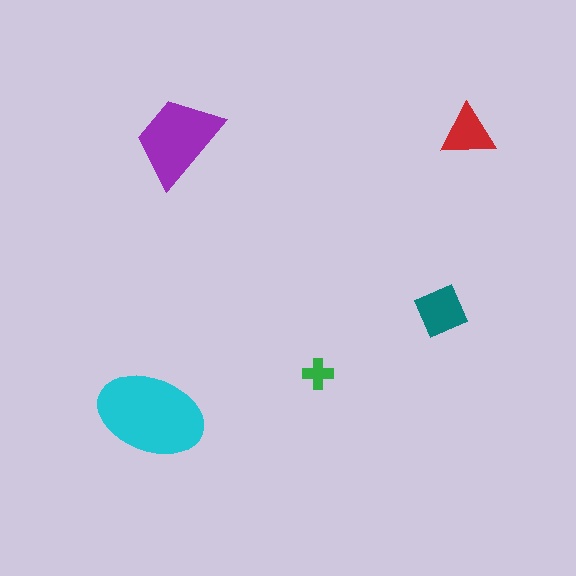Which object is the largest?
The cyan ellipse.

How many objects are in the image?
There are 5 objects in the image.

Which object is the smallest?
The green cross.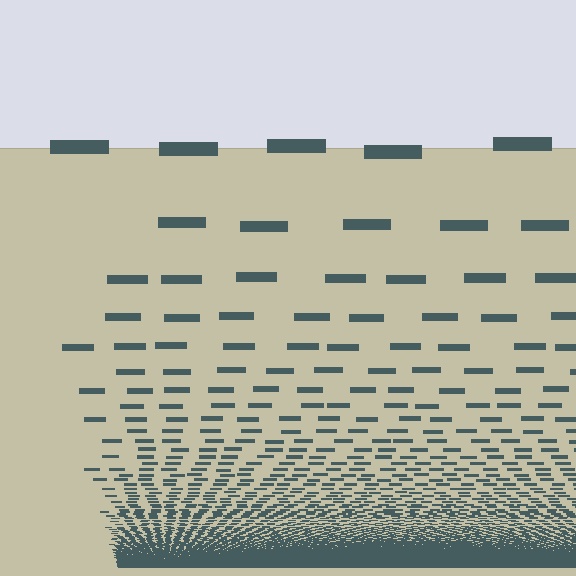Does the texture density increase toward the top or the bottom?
Density increases toward the bottom.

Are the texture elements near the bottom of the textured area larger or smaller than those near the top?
Smaller. The gradient is inverted — elements near the bottom are smaller and denser.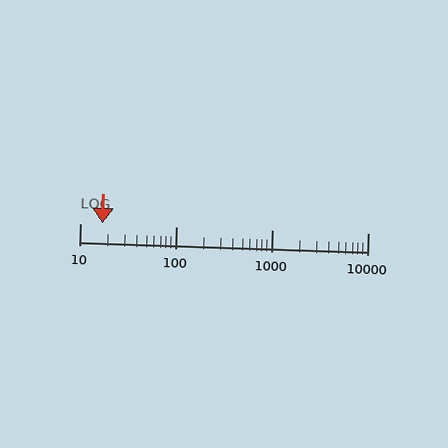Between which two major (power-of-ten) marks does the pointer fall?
The pointer is between 10 and 100.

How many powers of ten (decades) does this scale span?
The scale spans 3 decades, from 10 to 10000.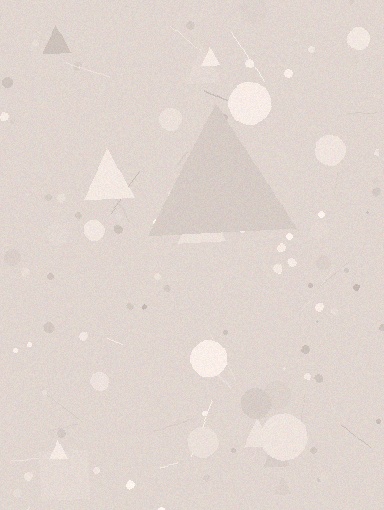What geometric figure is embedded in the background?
A triangle is embedded in the background.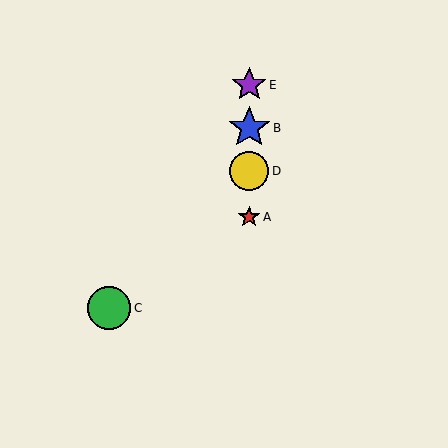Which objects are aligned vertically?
Objects A, B, D, E are aligned vertically.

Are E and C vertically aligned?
No, E is at x≈249 and C is at x≈109.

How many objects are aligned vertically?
4 objects (A, B, D, E) are aligned vertically.